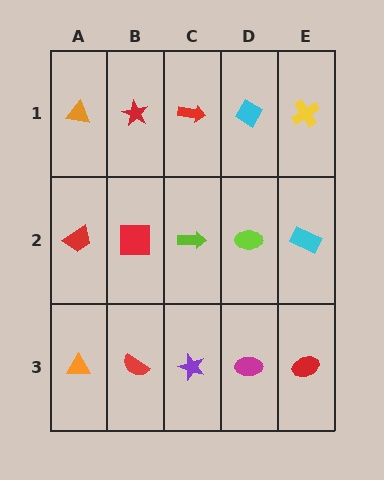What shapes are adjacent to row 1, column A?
A red trapezoid (row 2, column A), a red star (row 1, column B).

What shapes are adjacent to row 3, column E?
A cyan rectangle (row 2, column E), a magenta ellipse (row 3, column D).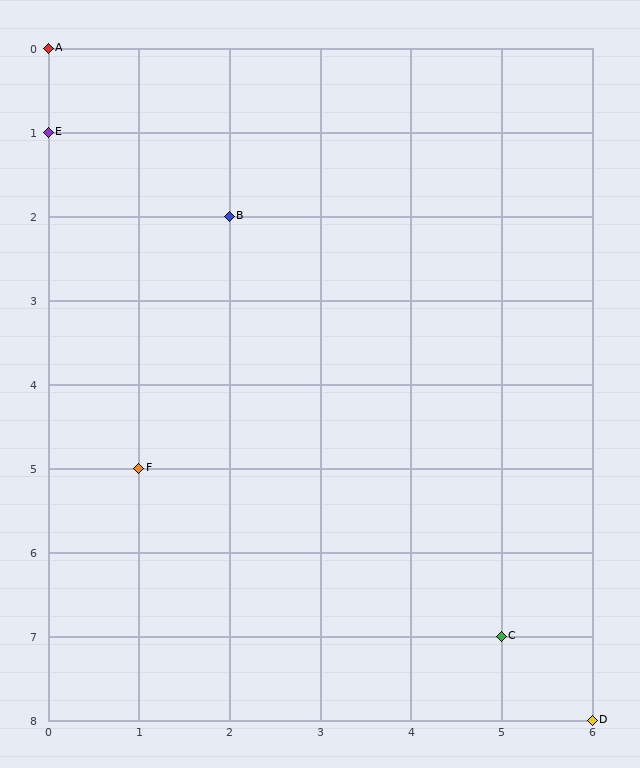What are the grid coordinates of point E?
Point E is at grid coordinates (0, 1).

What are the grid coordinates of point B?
Point B is at grid coordinates (2, 2).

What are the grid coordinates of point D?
Point D is at grid coordinates (6, 8).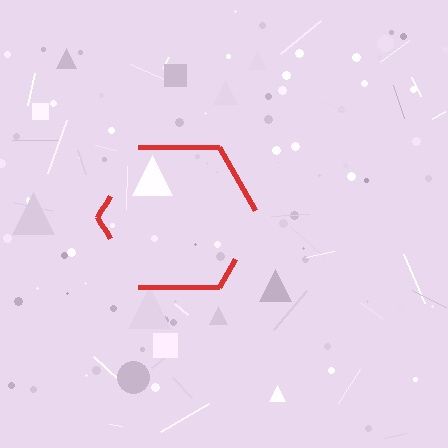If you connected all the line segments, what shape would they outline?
They would outline a hexagon.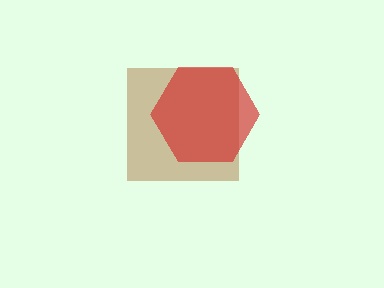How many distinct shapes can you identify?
There are 2 distinct shapes: a brown square, a red hexagon.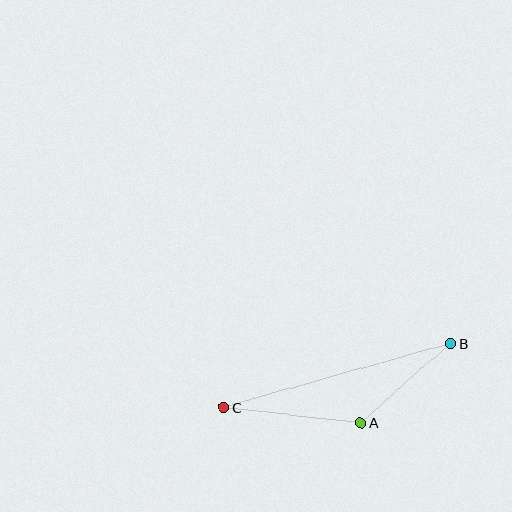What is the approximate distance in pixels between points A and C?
The distance between A and C is approximately 138 pixels.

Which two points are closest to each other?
Points A and B are closest to each other.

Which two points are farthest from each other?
Points B and C are farthest from each other.